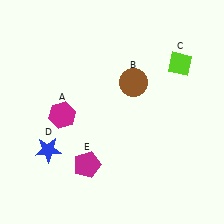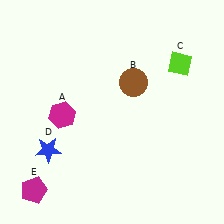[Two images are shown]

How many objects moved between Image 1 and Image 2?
1 object moved between the two images.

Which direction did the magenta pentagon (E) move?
The magenta pentagon (E) moved left.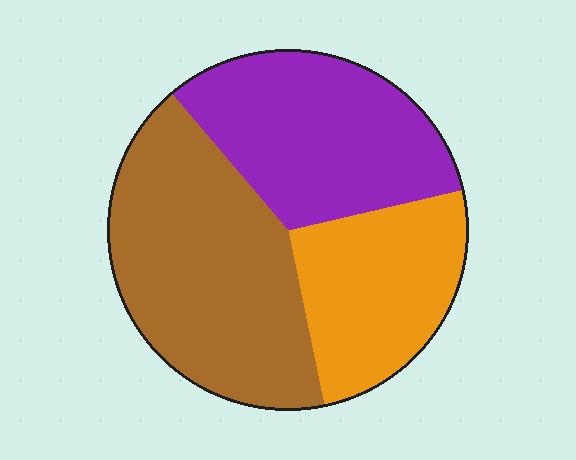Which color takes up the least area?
Orange, at roughly 25%.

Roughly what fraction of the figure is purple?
Purple covers about 35% of the figure.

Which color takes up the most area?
Brown, at roughly 40%.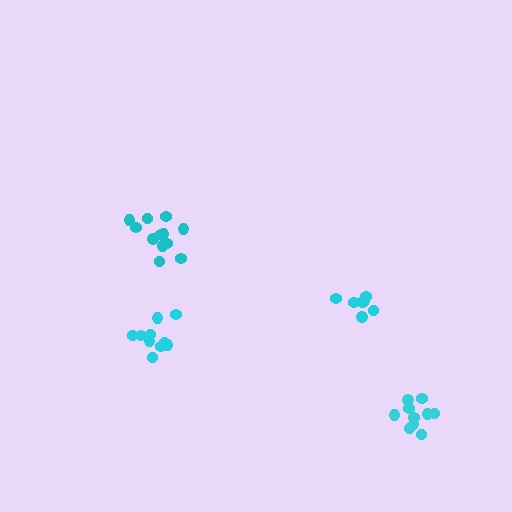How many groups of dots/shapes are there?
There are 4 groups.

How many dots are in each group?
Group 1: 7 dots, Group 2: 10 dots, Group 3: 12 dots, Group 4: 10 dots (39 total).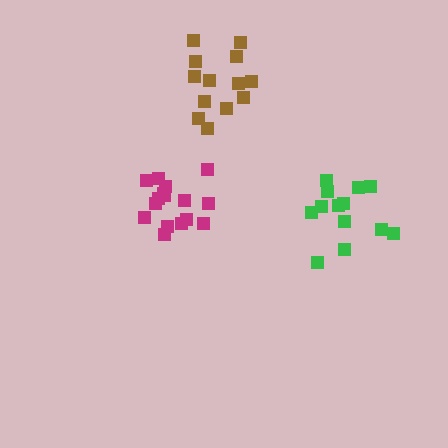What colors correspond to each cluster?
The clusters are colored: magenta, green, brown.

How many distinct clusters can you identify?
There are 3 distinct clusters.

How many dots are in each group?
Group 1: 16 dots, Group 2: 13 dots, Group 3: 13 dots (42 total).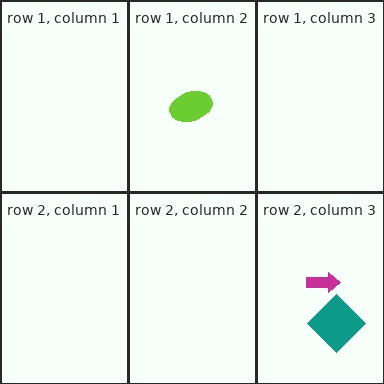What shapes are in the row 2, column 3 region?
The teal diamond, the magenta arrow.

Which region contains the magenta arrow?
The row 2, column 3 region.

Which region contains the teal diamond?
The row 2, column 3 region.